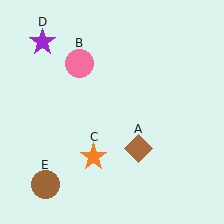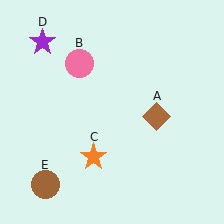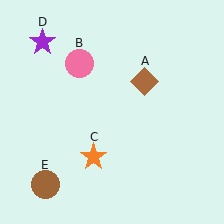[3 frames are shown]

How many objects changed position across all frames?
1 object changed position: brown diamond (object A).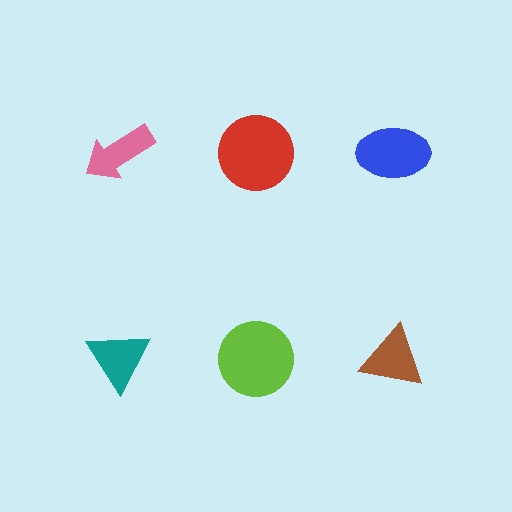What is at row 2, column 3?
A brown triangle.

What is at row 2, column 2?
A lime circle.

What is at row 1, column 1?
A pink arrow.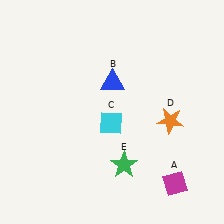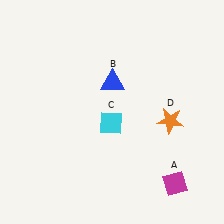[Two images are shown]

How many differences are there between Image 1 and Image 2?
There is 1 difference between the two images.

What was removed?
The green star (E) was removed in Image 2.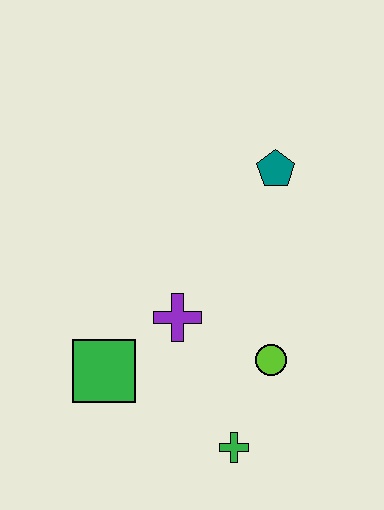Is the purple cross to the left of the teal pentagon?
Yes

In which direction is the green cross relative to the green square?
The green cross is to the right of the green square.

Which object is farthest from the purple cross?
The teal pentagon is farthest from the purple cross.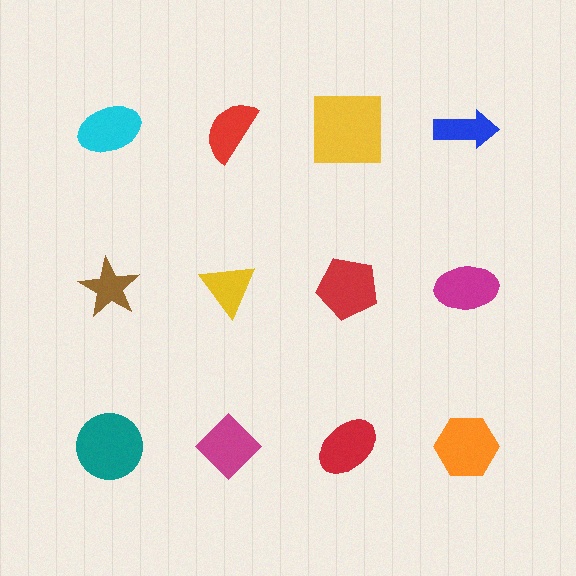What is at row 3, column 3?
A red ellipse.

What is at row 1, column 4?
A blue arrow.